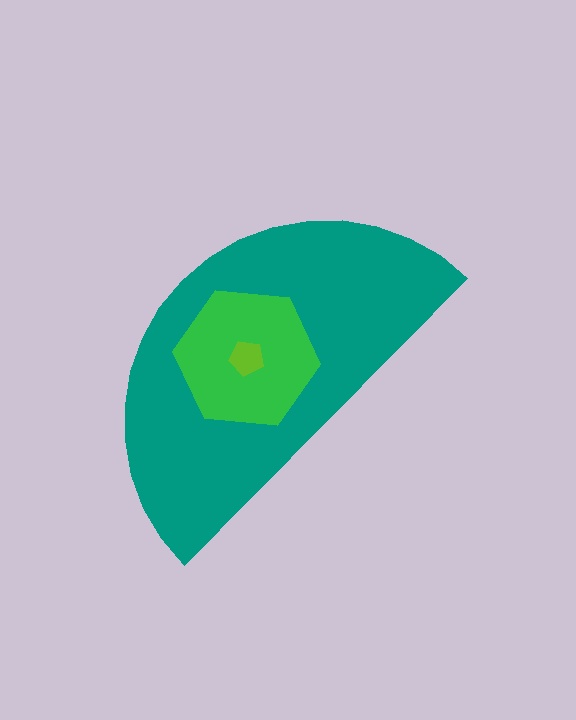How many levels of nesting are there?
3.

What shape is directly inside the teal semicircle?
The green hexagon.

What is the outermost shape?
The teal semicircle.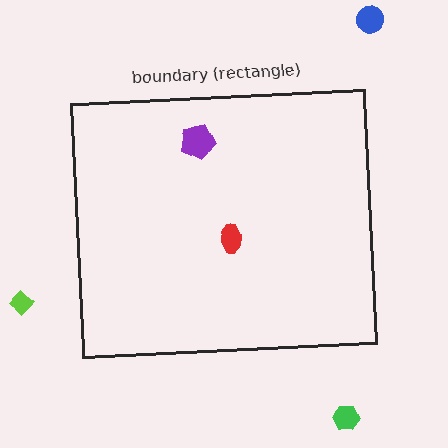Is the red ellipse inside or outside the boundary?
Inside.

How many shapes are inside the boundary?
2 inside, 3 outside.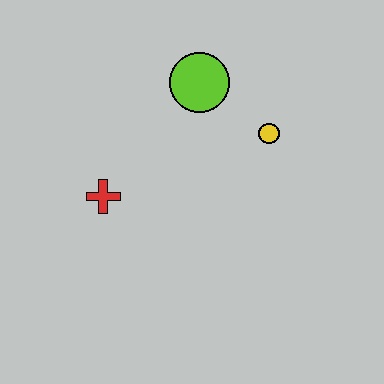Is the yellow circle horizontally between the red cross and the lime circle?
No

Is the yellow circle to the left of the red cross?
No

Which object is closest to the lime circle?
The yellow circle is closest to the lime circle.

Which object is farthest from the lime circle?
The red cross is farthest from the lime circle.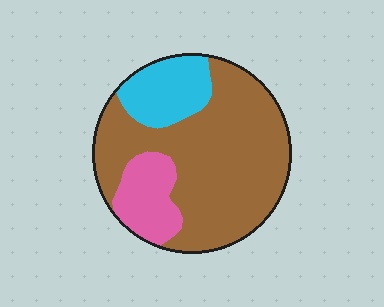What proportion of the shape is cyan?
Cyan takes up about one sixth (1/6) of the shape.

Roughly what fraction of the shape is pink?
Pink covers roughly 15% of the shape.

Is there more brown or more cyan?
Brown.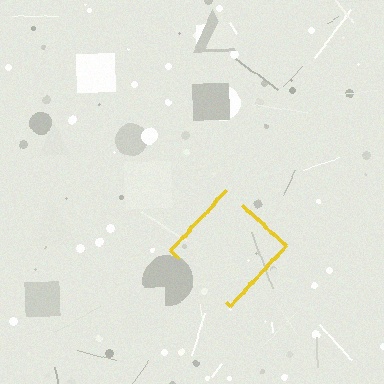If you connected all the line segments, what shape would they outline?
They would outline a diamond.